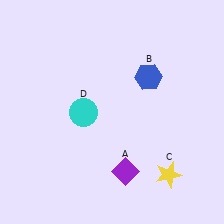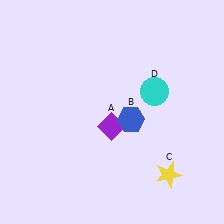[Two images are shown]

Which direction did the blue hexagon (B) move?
The blue hexagon (B) moved down.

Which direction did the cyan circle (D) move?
The cyan circle (D) moved right.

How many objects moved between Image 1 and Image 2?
3 objects moved between the two images.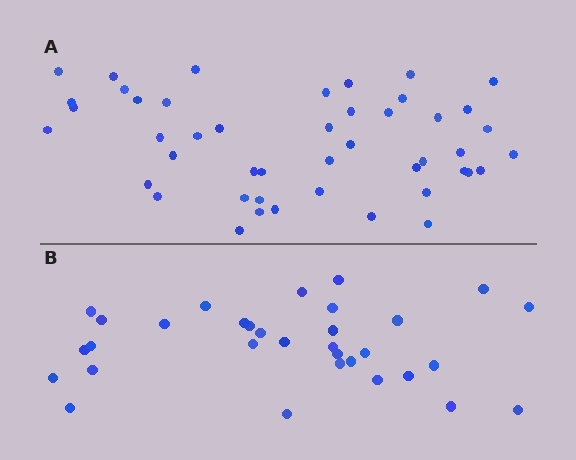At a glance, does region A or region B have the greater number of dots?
Region A (the top region) has more dots.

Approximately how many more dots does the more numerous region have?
Region A has approximately 15 more dots than region B.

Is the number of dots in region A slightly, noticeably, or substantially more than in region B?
Region A has noticeably more, but not dramatically so. The ratio is roughly 1.4 to 1.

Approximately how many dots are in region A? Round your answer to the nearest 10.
About 50 dots. (The exact count is 46, which rounds to 50.)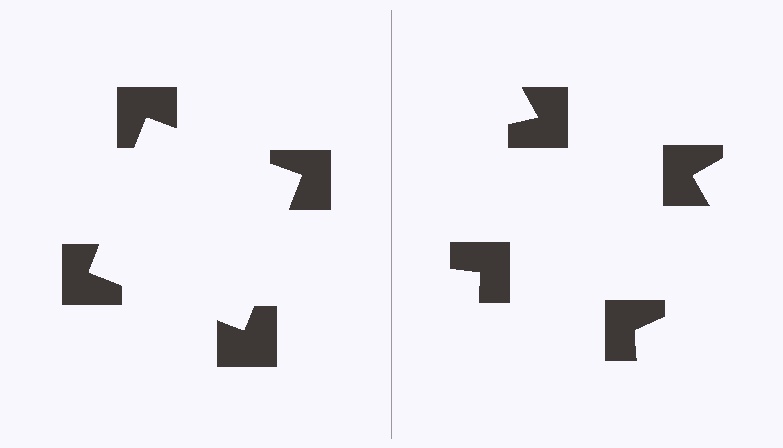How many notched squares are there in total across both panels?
8 — 4 on each side.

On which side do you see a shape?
An illusory square appears on the left side. On the right side the wedge cuts are rotated, so no coherent shape forms.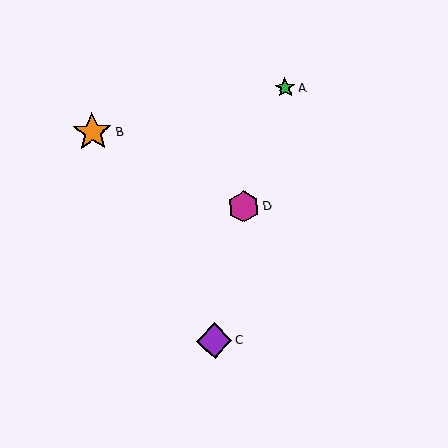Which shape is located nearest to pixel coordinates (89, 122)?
The orange star (labeled B) at (92, 132) is nearest to that location.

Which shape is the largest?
The orange star (labeled B) is the largest.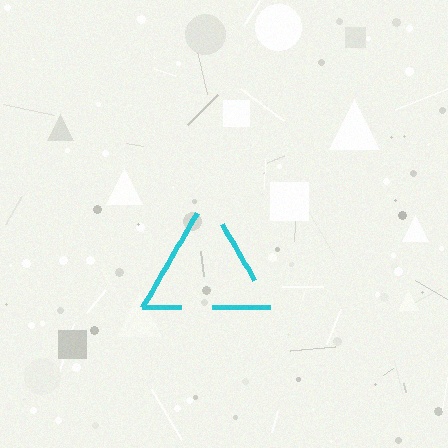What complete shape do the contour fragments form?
The contour fragments form a triangle.